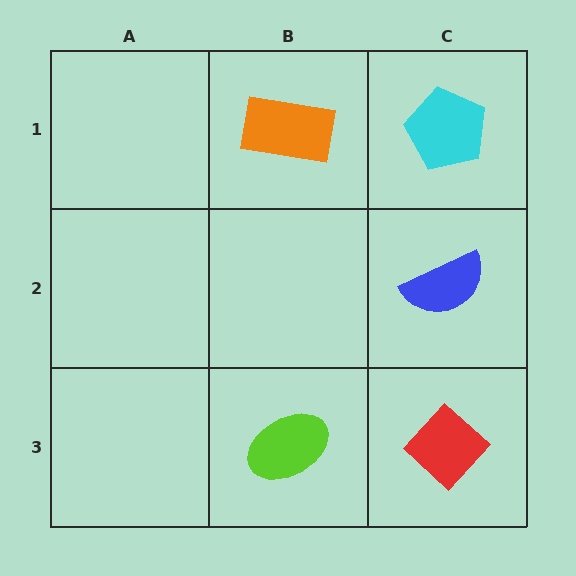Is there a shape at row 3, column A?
No, that cell is empty.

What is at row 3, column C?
A red diamond.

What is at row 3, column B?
A lime ellipse.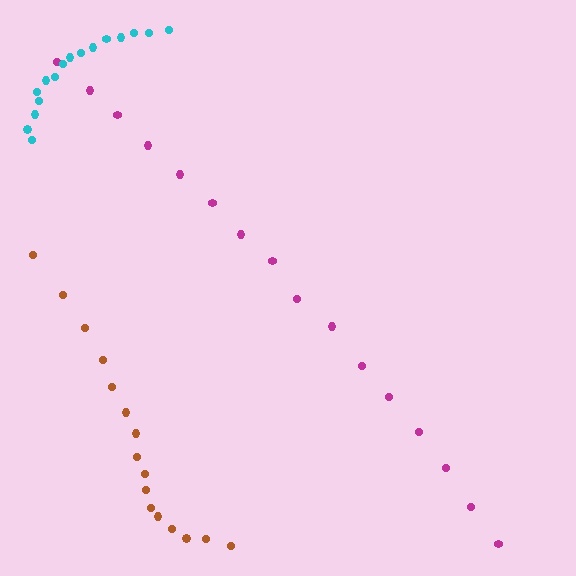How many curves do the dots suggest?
There are 3 distinct paths.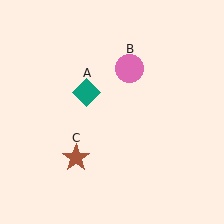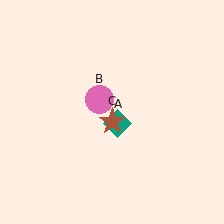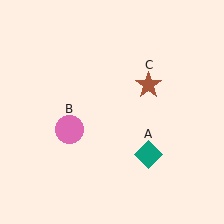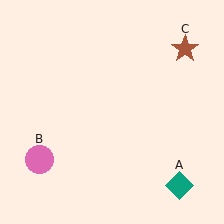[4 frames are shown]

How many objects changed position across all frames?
3 objects changed position: teal diamond (object A), pink circle (object B), brown star (object C).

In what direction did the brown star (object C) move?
The brown star (object C) moved up and to the right.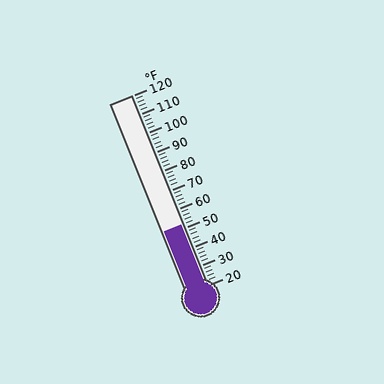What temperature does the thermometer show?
The thermometer shows approximately 52°F.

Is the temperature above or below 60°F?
The temperature is below 60°F.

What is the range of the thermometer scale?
The thermometer scale ranges from 20°F to 120°F.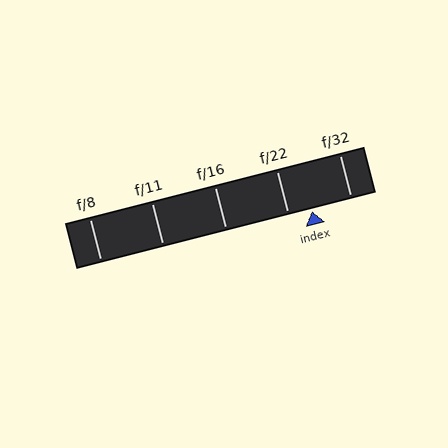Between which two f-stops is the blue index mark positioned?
The index mark is between f/22 and f/32.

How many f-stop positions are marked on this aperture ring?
There are 5 f-stop positions marked.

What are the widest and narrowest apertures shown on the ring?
The widest aperture shown is f/8 and the narrowest is f/32.